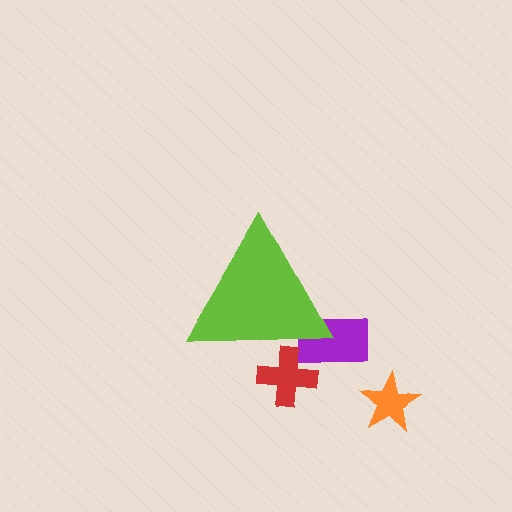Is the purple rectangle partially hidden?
Yes, the purple rectangle is partially hidden behind the lime triangle.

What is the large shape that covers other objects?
A lime triangle.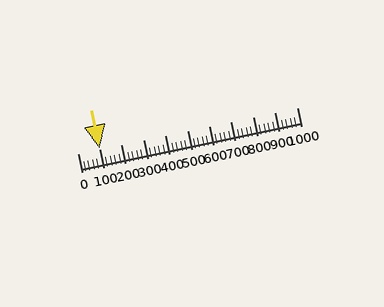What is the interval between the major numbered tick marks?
The major tick marks are spaced 100 units apart.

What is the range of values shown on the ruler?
The ruler shows values from 0 to 1000.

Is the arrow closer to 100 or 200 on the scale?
The arrow is closer to 100.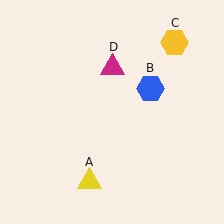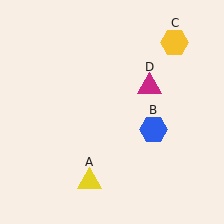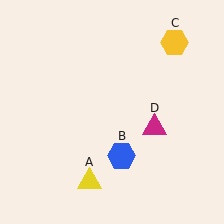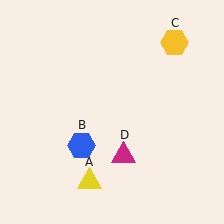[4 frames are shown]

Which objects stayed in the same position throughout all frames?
Yellow triangle (object A) and yellow hexagon (object C) remained stationary.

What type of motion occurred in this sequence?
The blue hexagon (object B), magenta triangle (object D) rotated clockwise around the center of the scene.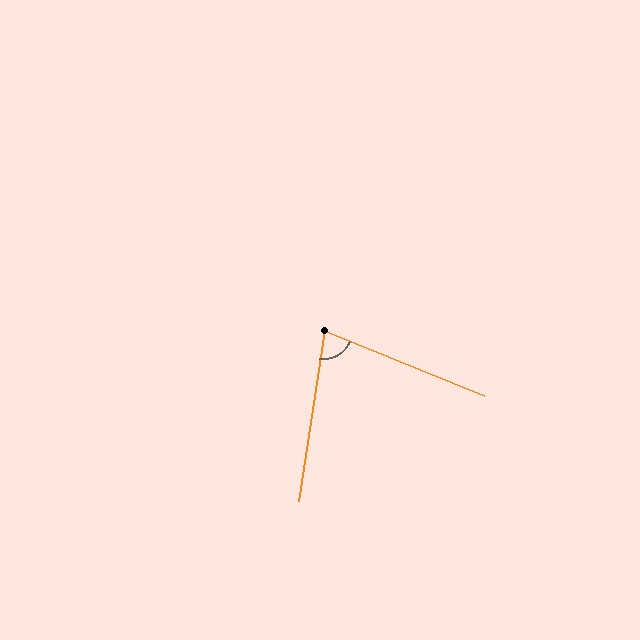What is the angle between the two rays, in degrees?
Approximately 76 degrees.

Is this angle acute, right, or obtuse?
It is acute.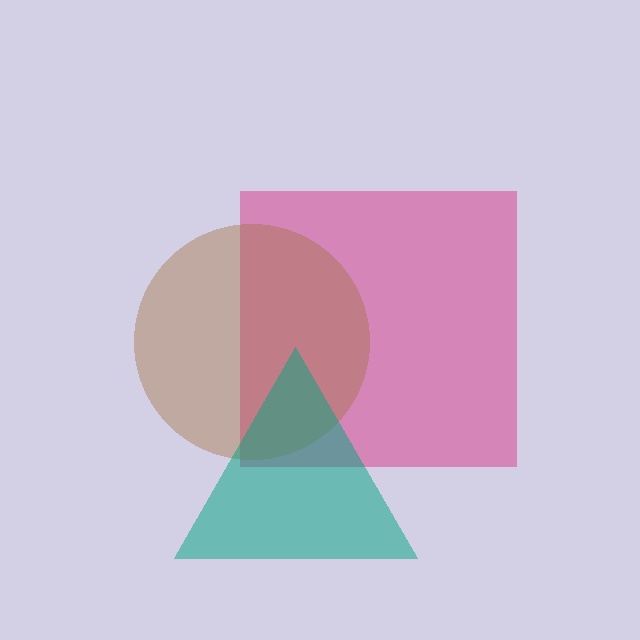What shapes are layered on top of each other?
The layered shapes are: a pink square, a brown circle, a teal triangle.